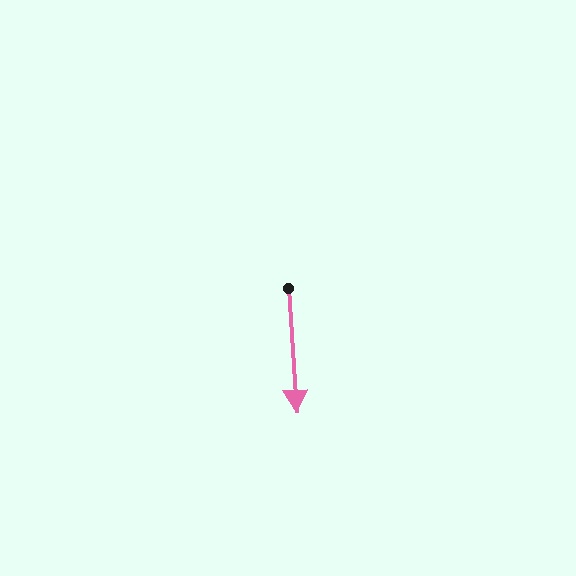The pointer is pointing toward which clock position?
Roughly 6 o'clock.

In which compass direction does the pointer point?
South.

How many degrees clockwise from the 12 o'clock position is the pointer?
Approximately 176 degrees.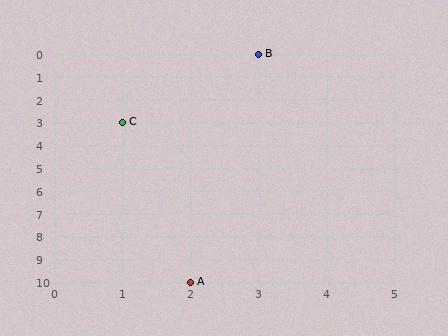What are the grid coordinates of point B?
Point B is at grid coordinates (3, 0).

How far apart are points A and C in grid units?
Points A and C are 1 column and 7 rows apart (about 7.1 grid units diagonally).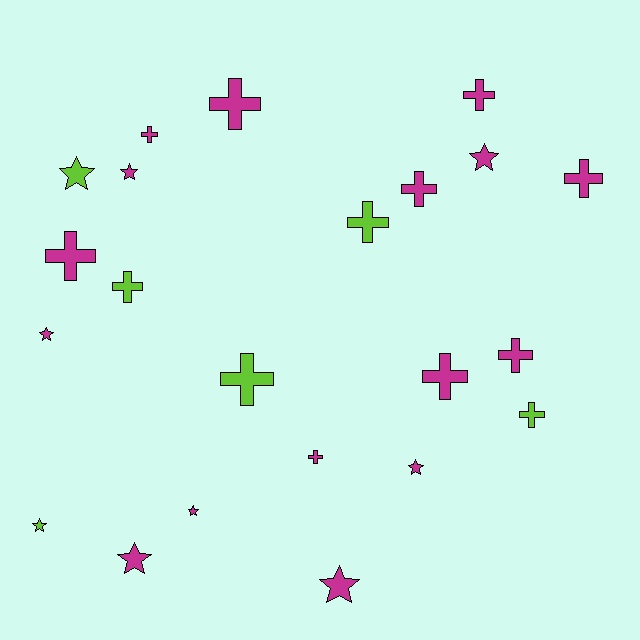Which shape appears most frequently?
Cross, with 13 objects.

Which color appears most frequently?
Magenta, with 16 objects.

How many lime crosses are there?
There are 4 lime crosses.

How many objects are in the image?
There are 22 objects.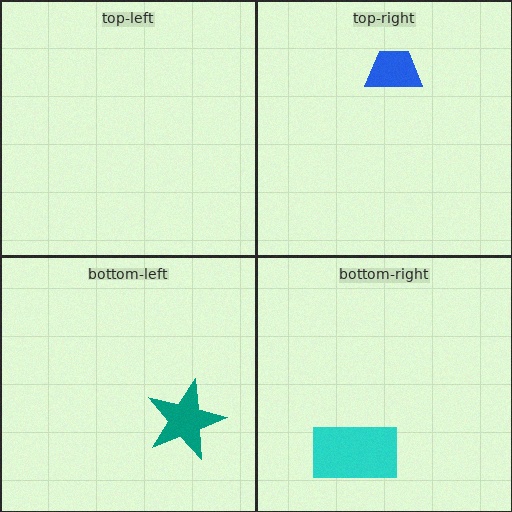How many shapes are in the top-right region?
1.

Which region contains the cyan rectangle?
The bottom-right region.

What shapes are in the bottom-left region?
The teal star.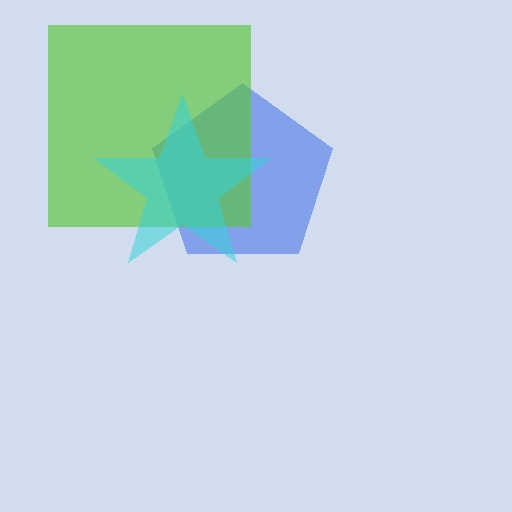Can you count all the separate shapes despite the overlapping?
Yes, there are 3 separate shapes.